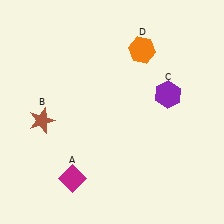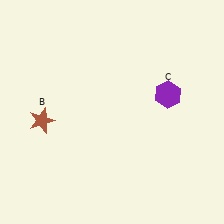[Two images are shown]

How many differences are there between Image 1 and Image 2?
There are 2 differences between the two images.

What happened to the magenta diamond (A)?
The magenta diamond (A) was removed in Image 2. It was in the bottom-left area of Image 1.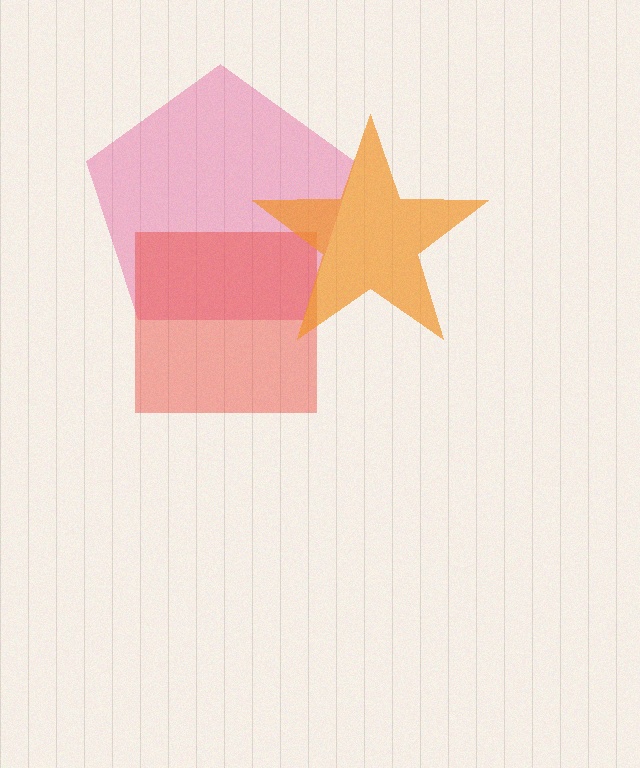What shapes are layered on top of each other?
The layered shapes are: a pink pentagon, a red square, an orange star.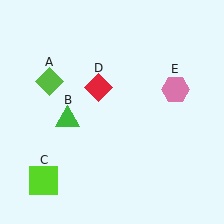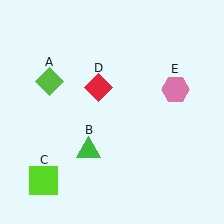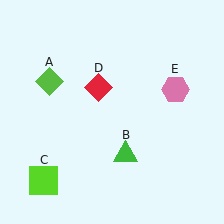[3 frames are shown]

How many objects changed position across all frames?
1 object changed position: green triangle (object B).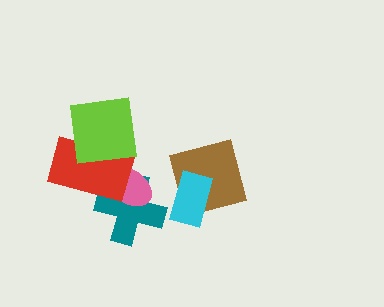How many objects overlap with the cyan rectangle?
1 object overlaps with the cyan rectangle.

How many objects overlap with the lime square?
1 object overlaps with the lime square.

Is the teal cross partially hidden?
Yes, it is partially covered by another shape.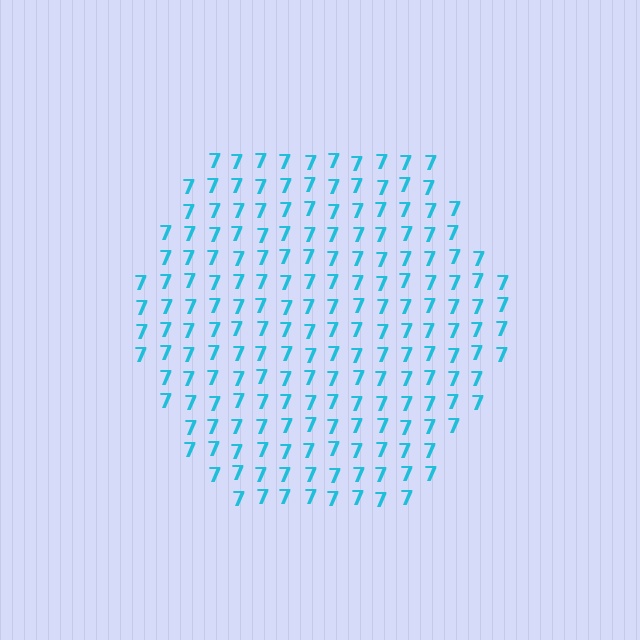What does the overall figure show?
The overall figure shows a hexagon.